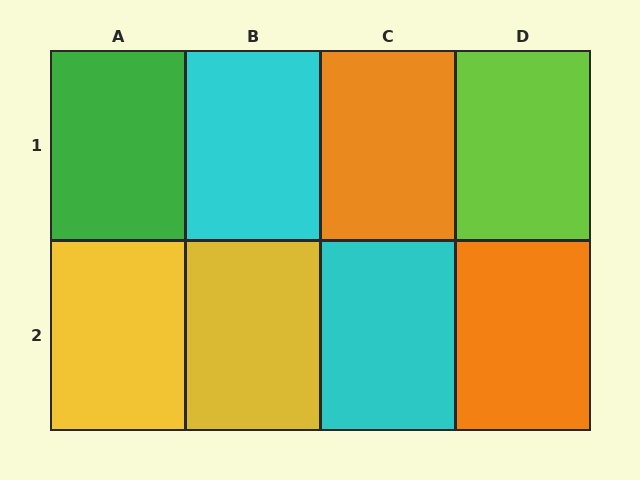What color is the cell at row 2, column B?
Yellow.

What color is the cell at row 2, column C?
Cyan.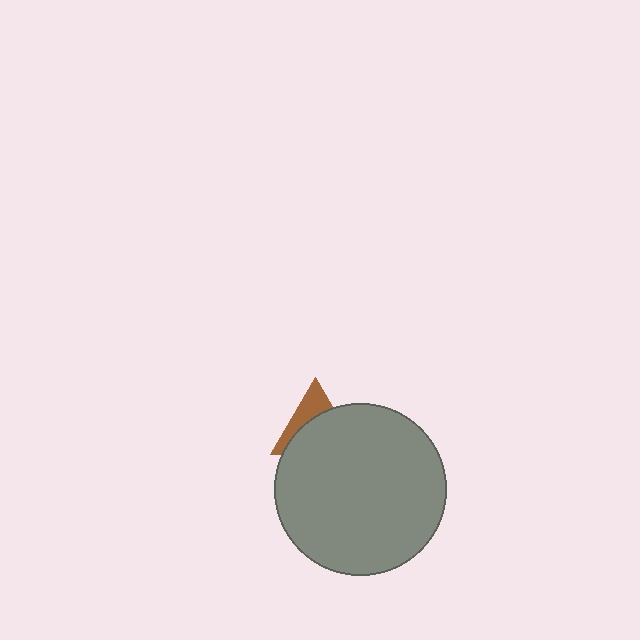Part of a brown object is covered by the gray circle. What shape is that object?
It is a triangle.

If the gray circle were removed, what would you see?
You would see the complete brown triangle.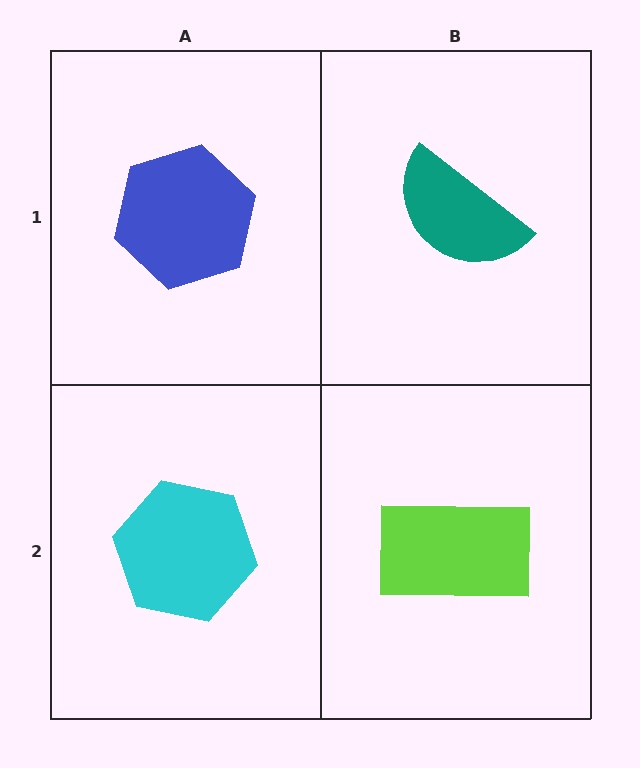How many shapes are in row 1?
2 shapes.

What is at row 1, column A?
A blue hexagon.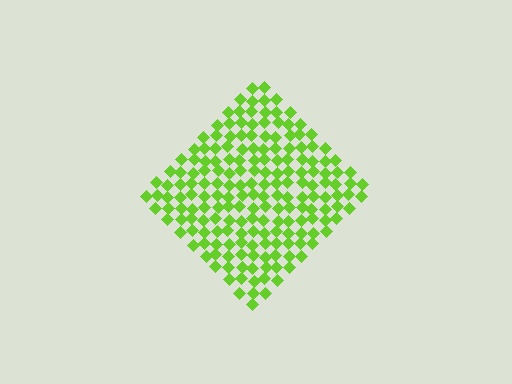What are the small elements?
The small elements are diamonds.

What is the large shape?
The large shape is a diamond.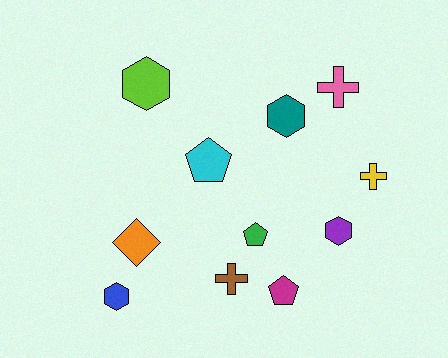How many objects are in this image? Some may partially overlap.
There are 11 objects.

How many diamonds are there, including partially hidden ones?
There is 1 diamond.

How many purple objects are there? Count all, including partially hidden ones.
There is 1 purple object.